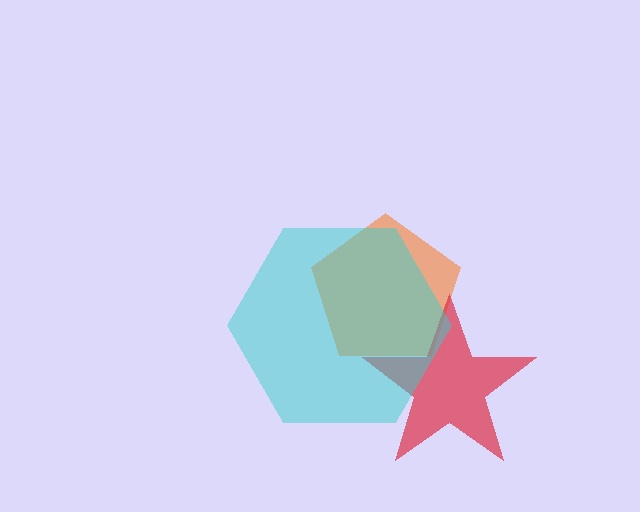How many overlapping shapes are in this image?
There are 3 overlapping shapes in the image.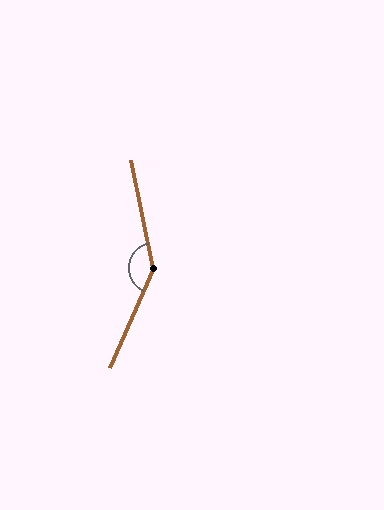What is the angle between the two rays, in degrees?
Approximately 144 degrees.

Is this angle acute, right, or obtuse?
It is obtuse.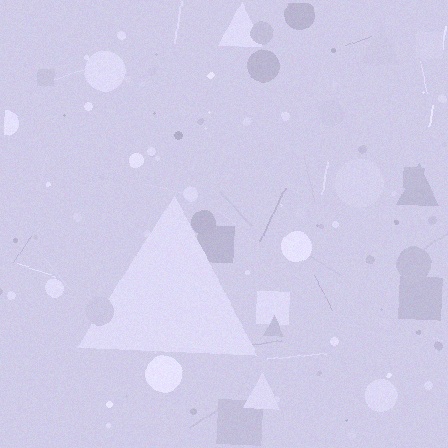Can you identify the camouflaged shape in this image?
The camouflaged shape is a triangle.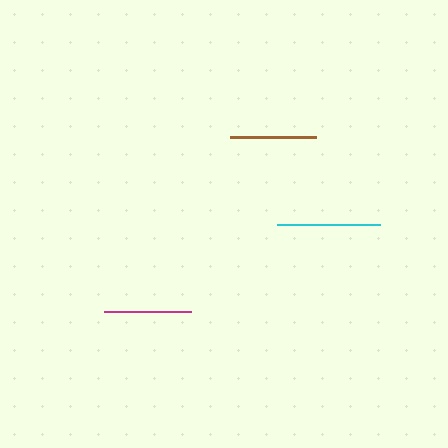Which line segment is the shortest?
The brown line is the shortest at approximately 87 pixels.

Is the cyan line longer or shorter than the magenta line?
The cyan line is longer than the magenta line.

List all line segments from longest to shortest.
From longest to shortest: cyan, magenta, brown.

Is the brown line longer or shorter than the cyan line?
The cyan line is longer than the brown line.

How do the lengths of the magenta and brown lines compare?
The magenta and brown lines are approximately the same length.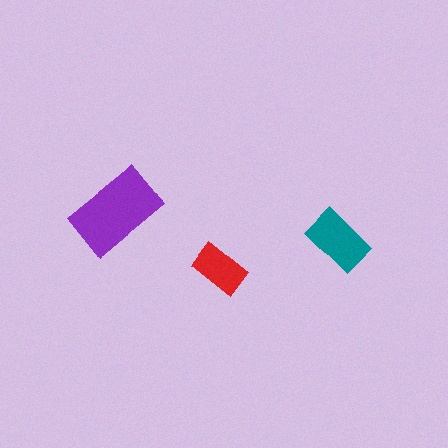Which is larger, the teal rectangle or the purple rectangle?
The purple one.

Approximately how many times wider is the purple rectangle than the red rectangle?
About 1.5 times wider.